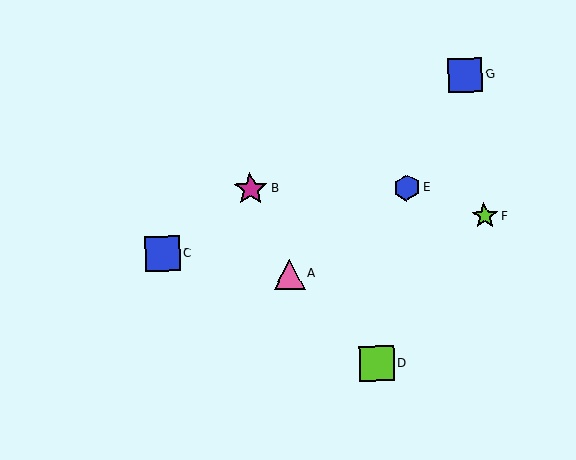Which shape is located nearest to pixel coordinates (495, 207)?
The lime star (labeled F) at (485, 216) is nearest to that location.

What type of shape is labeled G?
Shape G is a blue square.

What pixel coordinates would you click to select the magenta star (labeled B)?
Click at (251, 189) to select the magenta star B.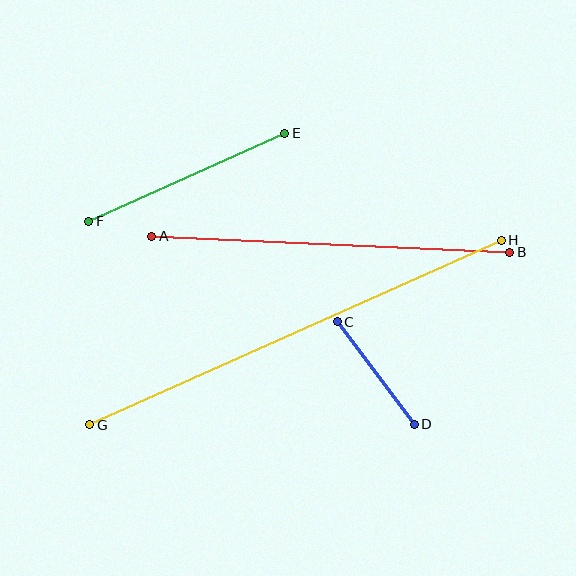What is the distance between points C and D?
The distance is approximately 128 pixels.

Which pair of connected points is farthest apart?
Points G and H are farthest apart.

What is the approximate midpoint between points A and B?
The midpoint is at approximately (331, 244) pixels.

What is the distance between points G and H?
The distance is approximately 451 pixels.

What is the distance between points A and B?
The distance is approximately 358 pixels.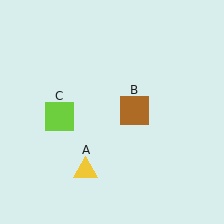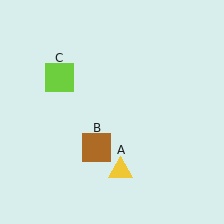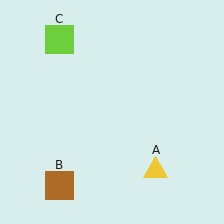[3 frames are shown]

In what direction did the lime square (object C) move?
The lime square (object C) moved up.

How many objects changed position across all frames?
3 objects changed position: yellow triangle (object A), brown square (object B), lime square (object C).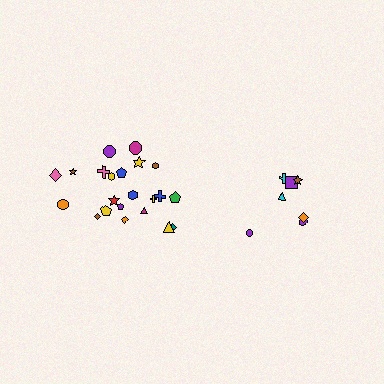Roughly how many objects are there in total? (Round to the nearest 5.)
Roughly 30 objects in total.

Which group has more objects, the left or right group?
The left group.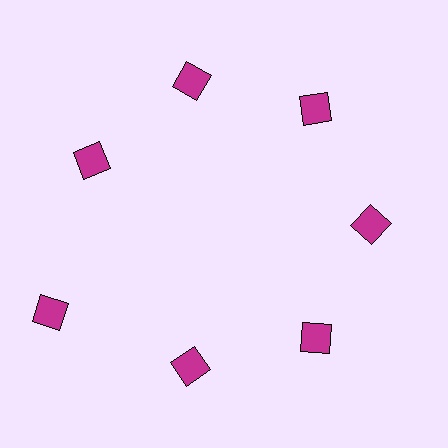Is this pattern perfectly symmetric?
No. The 7 magenta diamonds are arranged in a ring, but one element near the 8 o'clock position is pushed outward from the center, breaking the 7-fold rotational symmetry.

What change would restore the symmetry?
The symmetry would be restored by moving it inward, back onto the ring so that all 7 diamonds sit at equal angles and equal distance from the center.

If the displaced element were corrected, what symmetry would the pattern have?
It would have 7-fold rotational symmetry — the pattern would map onto itself every 51 degrees.